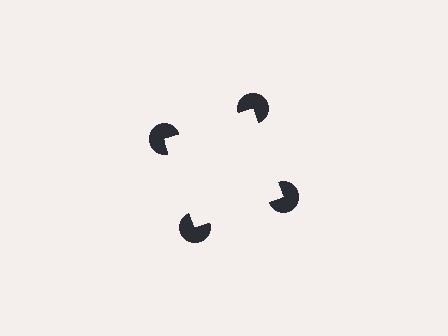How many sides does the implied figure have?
4 sides.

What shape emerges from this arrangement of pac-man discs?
An illusory square — its edges are inferred from the aligned wedge cuts in the pac-man discs, not physically drawn.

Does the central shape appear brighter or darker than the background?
It typically appears slightly brighter than the background, even though no actual brightness change is drawn.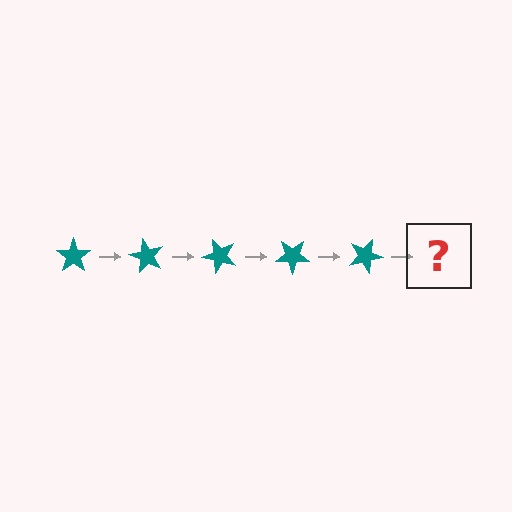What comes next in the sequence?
The next element should be a teal star rotated 300 degrees.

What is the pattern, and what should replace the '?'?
The pattern is that the star rotates 60 degrees each step. The '?' should be a teal star rotated 300 degrees.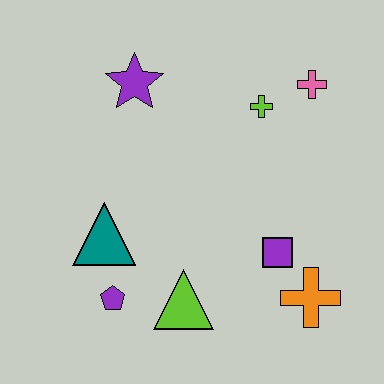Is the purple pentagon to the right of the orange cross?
No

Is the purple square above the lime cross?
No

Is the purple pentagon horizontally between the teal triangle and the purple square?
Yes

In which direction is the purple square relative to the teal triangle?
The purple square is to the right of the teal triangle.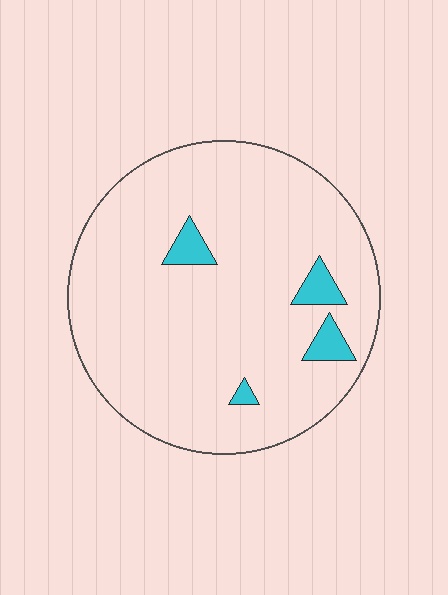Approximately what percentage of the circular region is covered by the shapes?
Approximately 5%.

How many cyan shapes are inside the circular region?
4.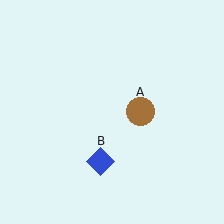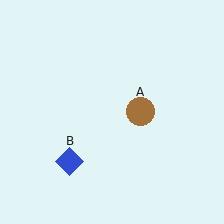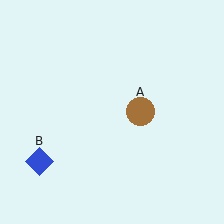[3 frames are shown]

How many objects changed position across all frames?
1 object changed position: blue diamond (object B).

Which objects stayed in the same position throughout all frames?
Brown circle (object A) remained stationary.